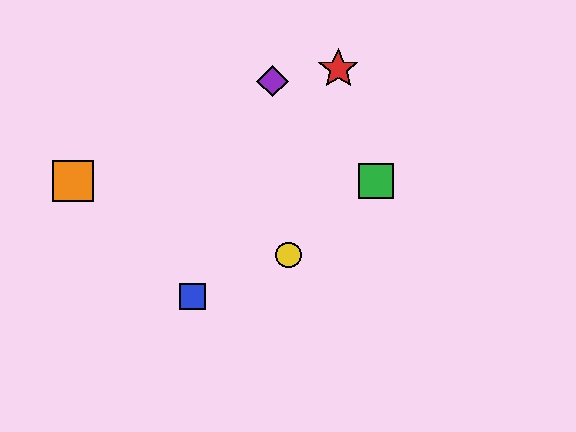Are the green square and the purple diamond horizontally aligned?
No, the green square is at y≈181 and the purple diamond is at y≈81.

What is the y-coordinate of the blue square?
The blue square is at y≈297.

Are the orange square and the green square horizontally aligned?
Yes, both are at y≈181.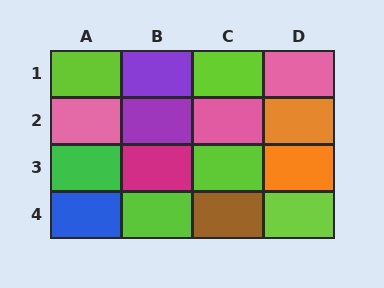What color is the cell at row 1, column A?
Lime.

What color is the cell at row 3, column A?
Green.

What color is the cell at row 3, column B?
Magenta.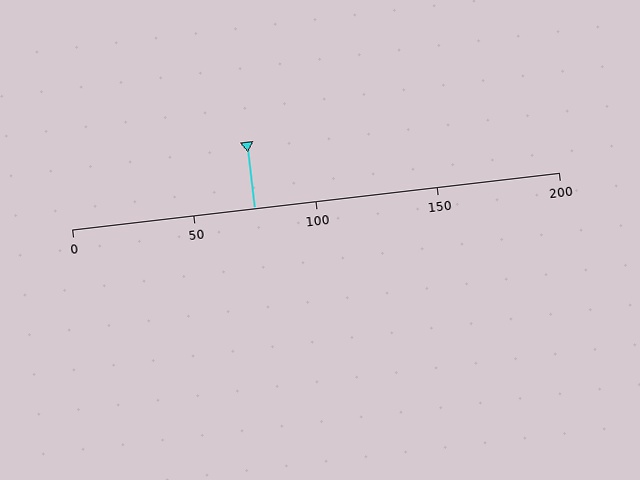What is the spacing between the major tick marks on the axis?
The major ticks are spaced 50 apart.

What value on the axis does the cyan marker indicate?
The marker indicates approximately 75.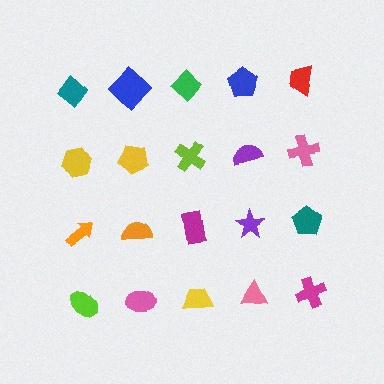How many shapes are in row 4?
5 shapes.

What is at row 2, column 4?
A purple semicircle.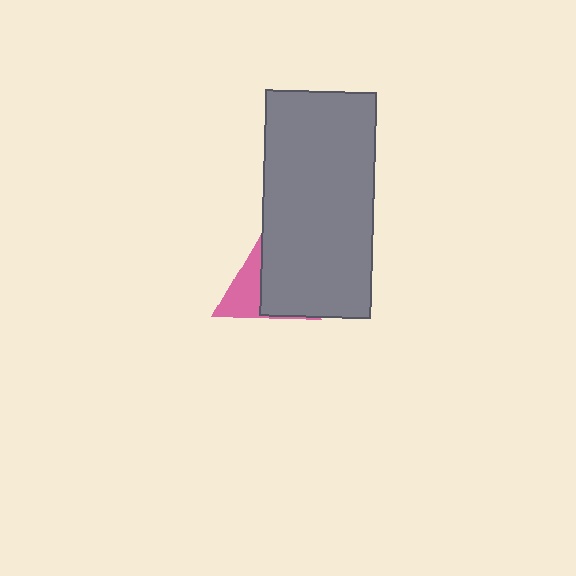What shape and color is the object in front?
The object in front is a gray rectangle.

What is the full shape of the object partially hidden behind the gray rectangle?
The partially hidden object is a pink triangle.